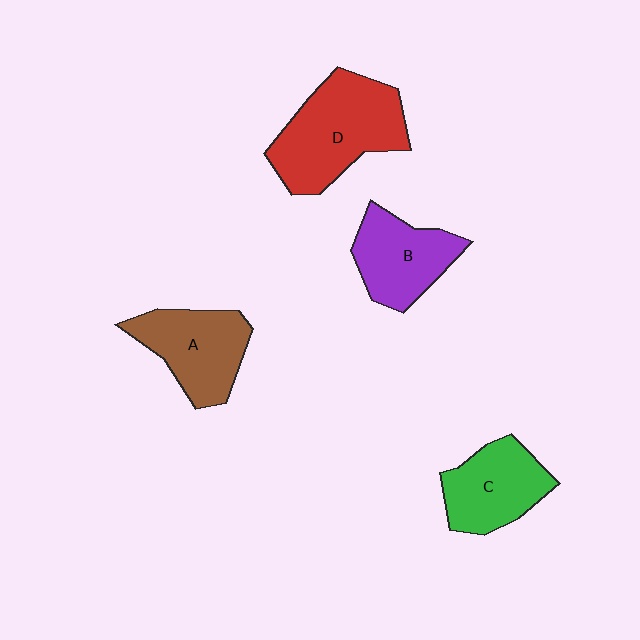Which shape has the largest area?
Shape D (red).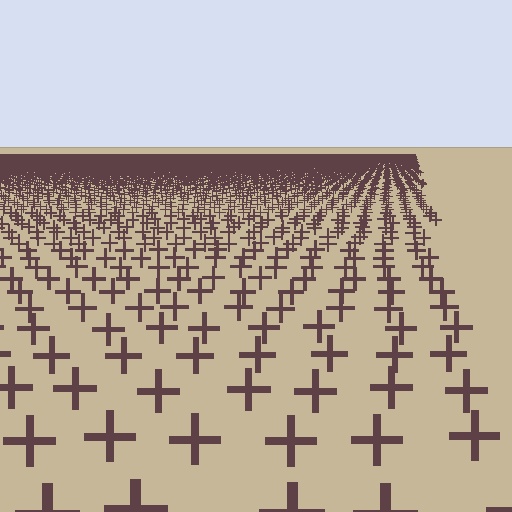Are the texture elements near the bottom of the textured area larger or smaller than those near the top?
Larger. Near the bottom, elements are closer to the viewer and appear at a bigger on-screen size.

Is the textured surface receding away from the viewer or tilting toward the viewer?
The surface is receding away from the viewer. Texture elements get smaller and denser toward the top.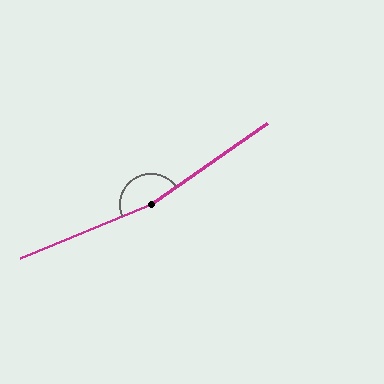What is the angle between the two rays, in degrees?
Approximately 167 degrees.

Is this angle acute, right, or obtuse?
It is obtuse.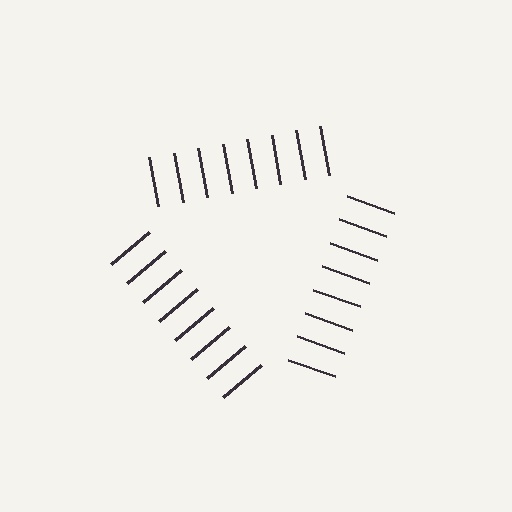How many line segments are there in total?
24 — 8 along each of the 3 edges.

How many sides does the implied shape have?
3 sides — the line-ends trace a triangle.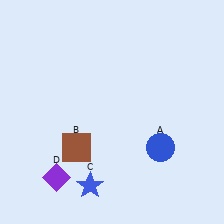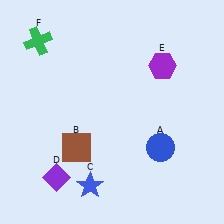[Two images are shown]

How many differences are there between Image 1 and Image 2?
There are 2 differences between the two images.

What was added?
A purple hexagon (E), a green cross (F) were added in Image 2.